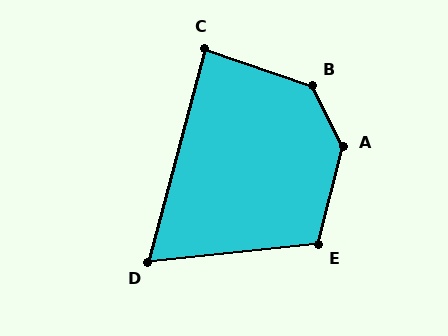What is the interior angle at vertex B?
Approximately 135 degrees (obtuse).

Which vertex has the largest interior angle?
A, at approximately 139 degrees.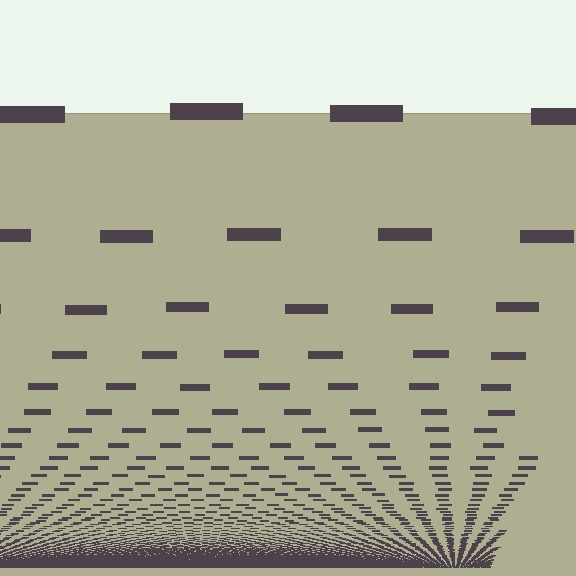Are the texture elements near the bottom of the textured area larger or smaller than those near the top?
Smaller. The gradient is inverted — elements near the bottom are smaller and denser.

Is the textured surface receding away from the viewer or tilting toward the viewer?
The surface appears to tilt toward the viewer. Texture elements get larger and sparser toward the top.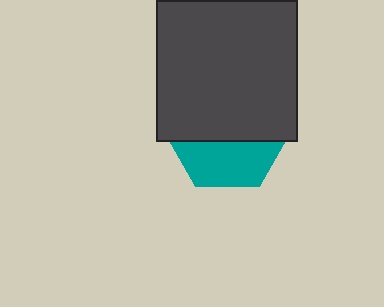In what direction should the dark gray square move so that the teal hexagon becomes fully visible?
The dark gray square should move up. That is the shortest direction to clear the overlap and leave the teal hexagon fully visible.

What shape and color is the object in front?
The object in front is a dark gray square.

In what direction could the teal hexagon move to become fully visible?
The teal hexagon could move down. That would shift it out from behind the dark gray square entirely.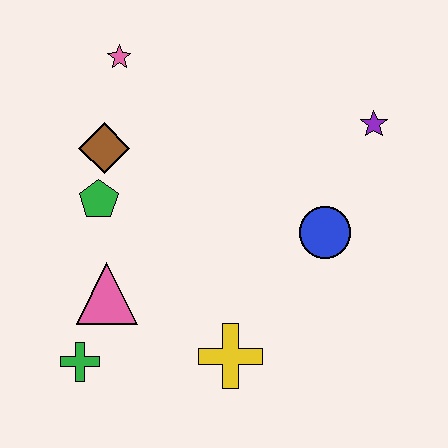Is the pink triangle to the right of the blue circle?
No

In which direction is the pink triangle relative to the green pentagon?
The pink triangle is below the green pentagon.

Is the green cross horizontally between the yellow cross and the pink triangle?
No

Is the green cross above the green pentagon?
No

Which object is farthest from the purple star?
The green cross is farthest from the purple star.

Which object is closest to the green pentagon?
The brown diamond is closest to the green pentagon.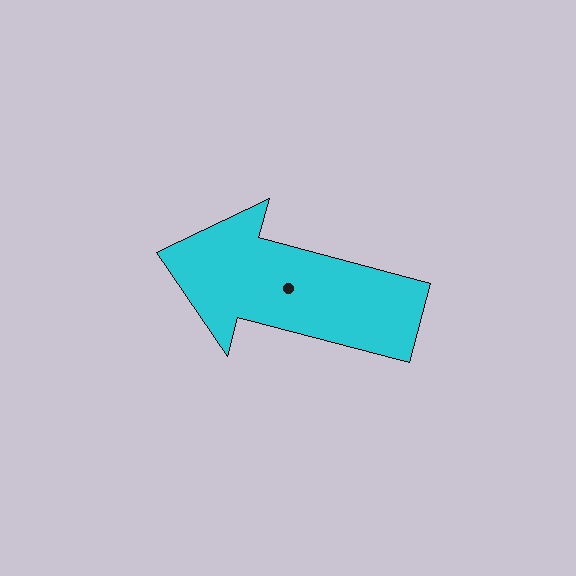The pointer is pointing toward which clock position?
Roughly 9 o'clock.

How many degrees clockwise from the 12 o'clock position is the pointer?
Approximately 285 degrees.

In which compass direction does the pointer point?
West.